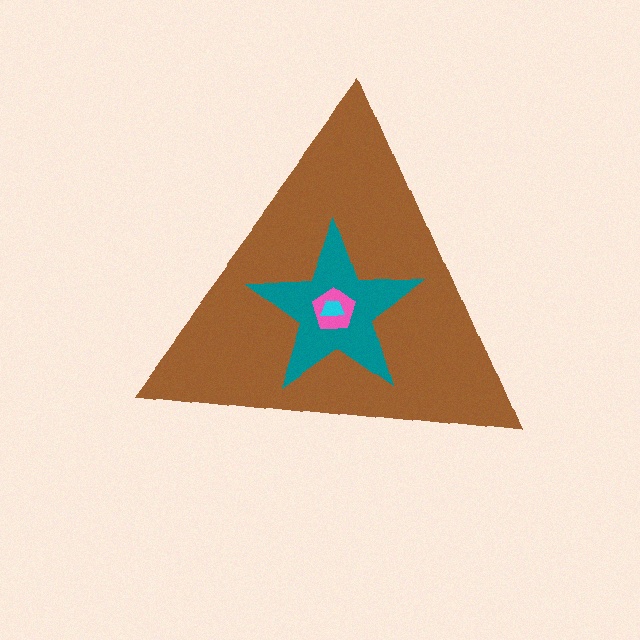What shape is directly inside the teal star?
The pink pentagon.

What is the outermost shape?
The brown triangle.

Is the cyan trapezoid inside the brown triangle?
Yes.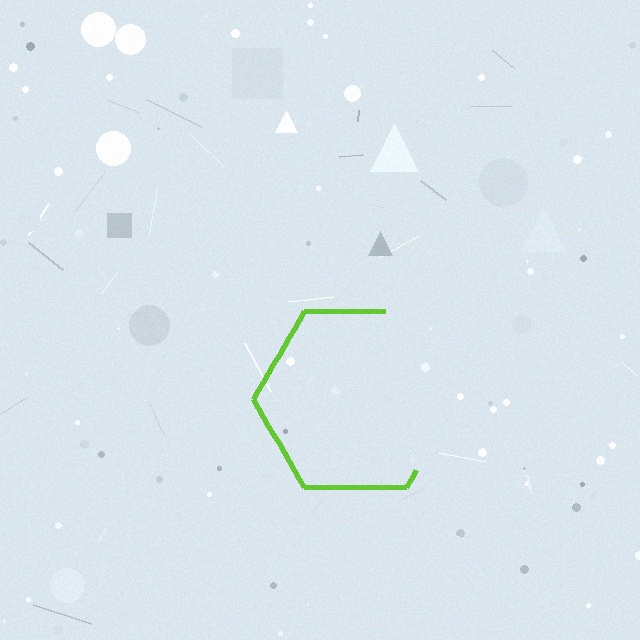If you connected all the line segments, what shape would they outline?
They would outline a hexagon.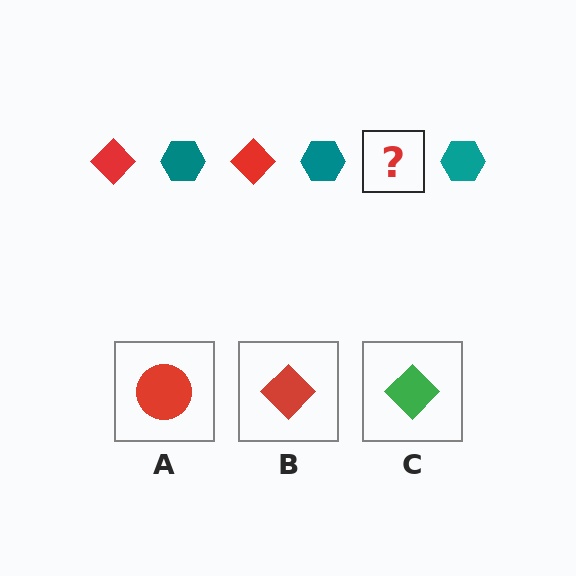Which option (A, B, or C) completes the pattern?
B.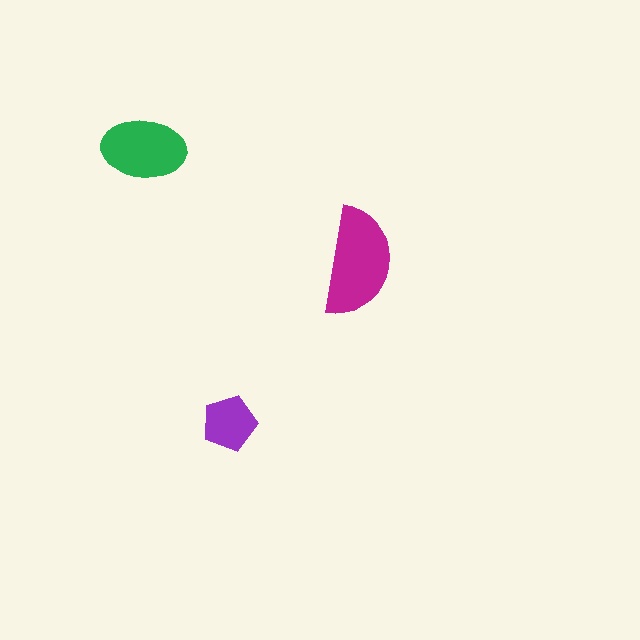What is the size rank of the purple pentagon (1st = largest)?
3rd.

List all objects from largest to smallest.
The magenta semicircle, the green ellipse, the purple pentagon.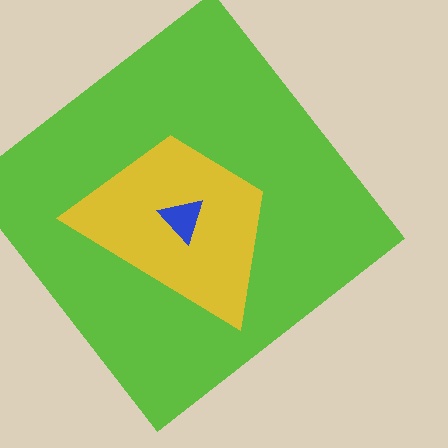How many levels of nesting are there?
3.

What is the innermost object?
The blue triangle.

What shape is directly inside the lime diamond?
The yellow trapezoid.